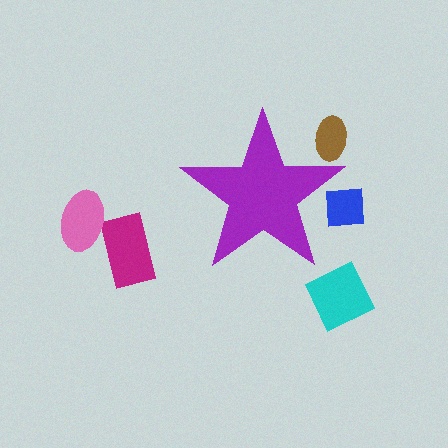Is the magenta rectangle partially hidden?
No, the magenta rectangle is fully visible.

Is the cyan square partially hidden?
No, the cyan square is fully visible.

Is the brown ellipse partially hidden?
Yes, the brown ellipse is partially hidden behind the purple star.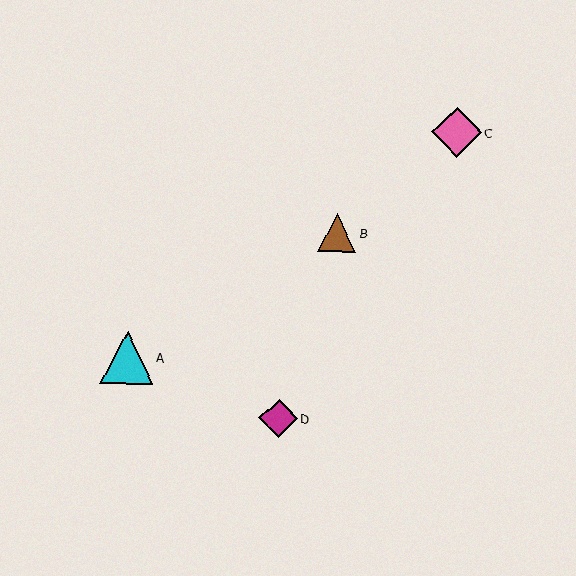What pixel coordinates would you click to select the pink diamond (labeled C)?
Click at (457, 132) to select the pink diamond C.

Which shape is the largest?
The cyan triangle (labeled A) is the largest.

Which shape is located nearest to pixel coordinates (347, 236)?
The brown triangle (labeled B) at (337, 233) is nearest to that location.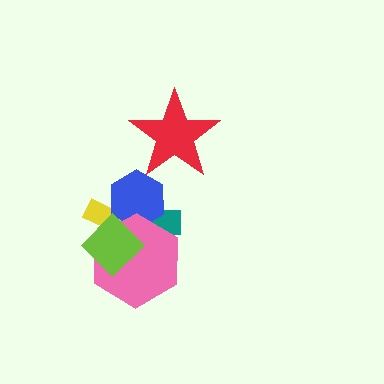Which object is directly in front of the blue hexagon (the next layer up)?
The pink hexagon is directly in front of the blue hexagon.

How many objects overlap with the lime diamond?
4 objects overlap with the lime diamond.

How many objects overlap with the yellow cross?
4 objects overlap with the yellow cross.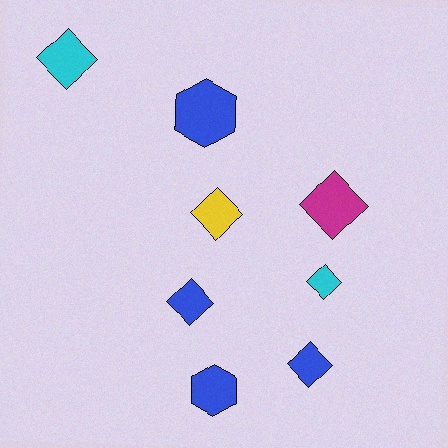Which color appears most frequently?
Blue, with 4 objects.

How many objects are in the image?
There are 8 objects.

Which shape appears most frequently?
Diamond, with 6 objects.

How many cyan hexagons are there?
There are no cyan hexagons.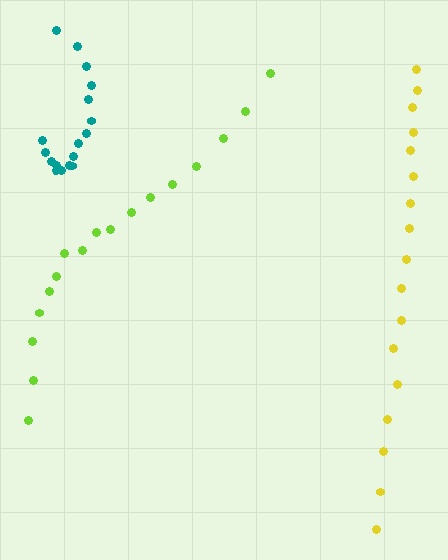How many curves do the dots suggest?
There are 3 distinct paths.